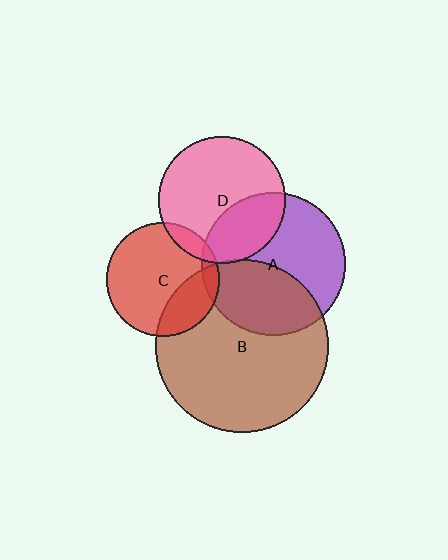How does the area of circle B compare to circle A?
Approximately 1.4 times.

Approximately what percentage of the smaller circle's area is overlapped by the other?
Approximately 5%.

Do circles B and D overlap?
Yes.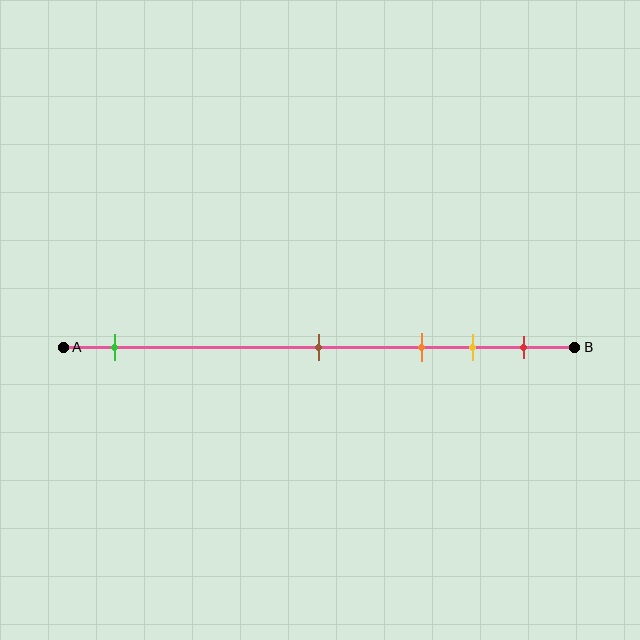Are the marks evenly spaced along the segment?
No, the marks are not evenly spaced.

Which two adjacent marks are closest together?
The yellow and red marks are the closest adjacent pair.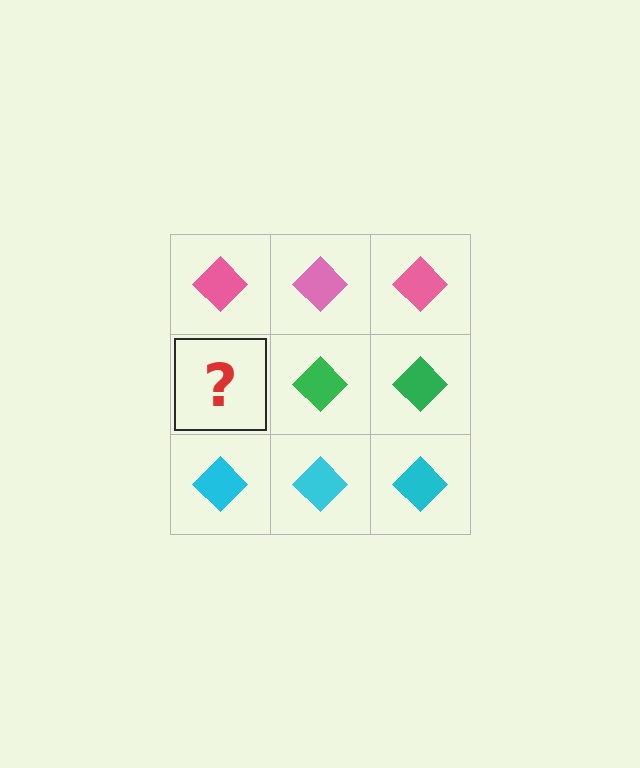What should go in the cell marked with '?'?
The missing cell should contain a green diamond.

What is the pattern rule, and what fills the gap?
The rule is that each row has a consistent color. The gap should be filled with a green diamond.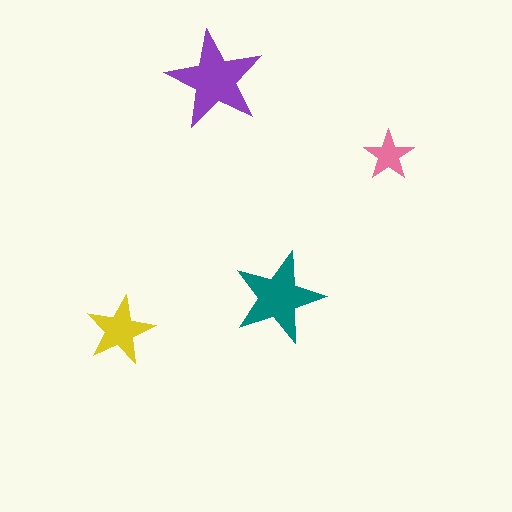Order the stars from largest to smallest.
the purple one, the teal one, the yellow one, the pink one.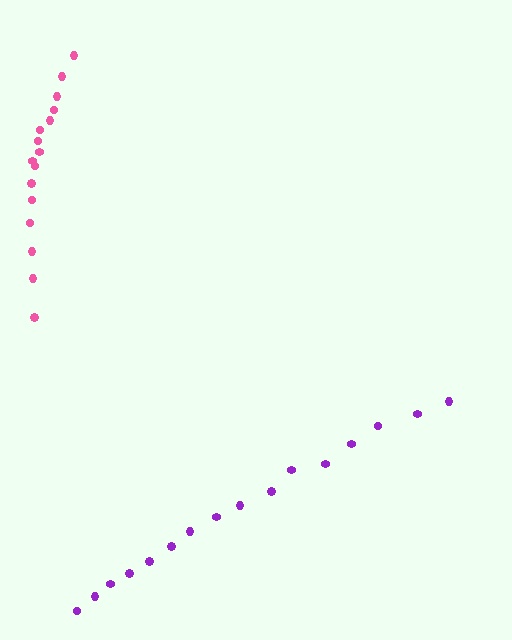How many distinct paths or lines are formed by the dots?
There are 2 distinct paths.